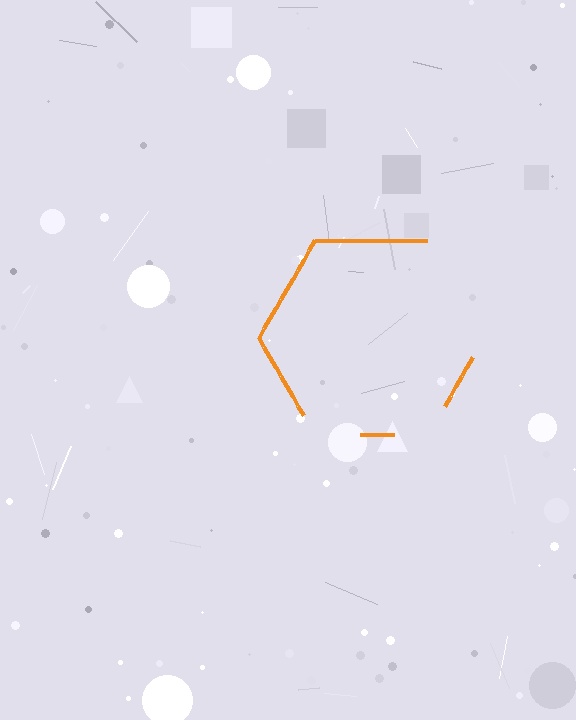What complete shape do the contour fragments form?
The contour fragments form a hexagon.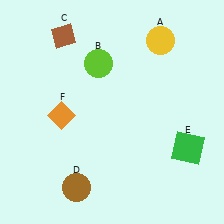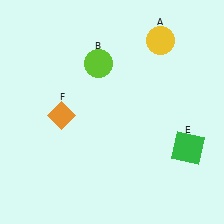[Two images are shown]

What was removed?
The brown circle (D), the brown diamond (C) were removed in Image 2.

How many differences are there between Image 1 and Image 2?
There are 2 differences between the two images.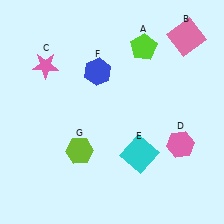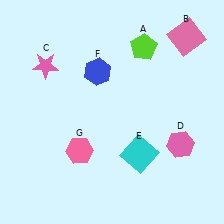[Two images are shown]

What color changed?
The hexagon (G) changed from lime in Image 1 to pink in Image 2.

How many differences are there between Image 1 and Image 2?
There is 1 difference between the two images.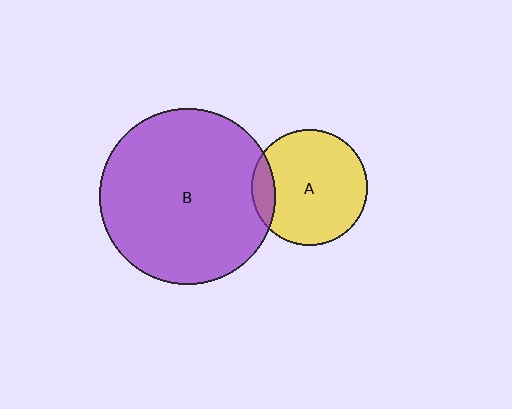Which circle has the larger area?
Circle B (purple).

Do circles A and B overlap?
Yes.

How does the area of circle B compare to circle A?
Approximately 2.3 times.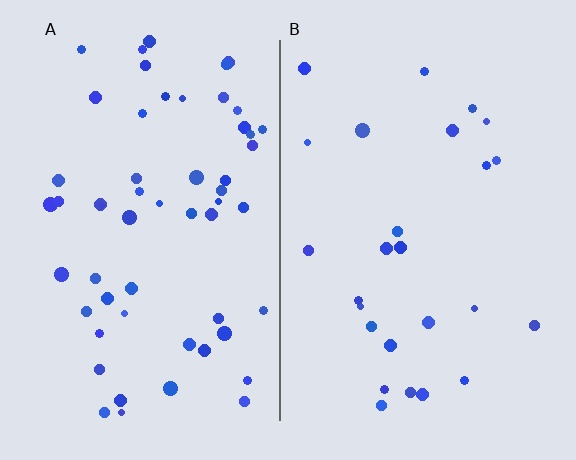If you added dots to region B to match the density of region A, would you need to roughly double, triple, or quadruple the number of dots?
Approximately double.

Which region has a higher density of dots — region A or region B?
A (the left).